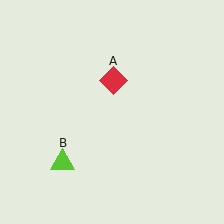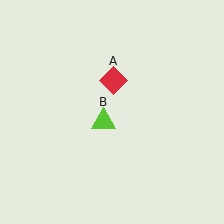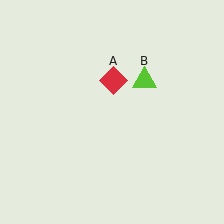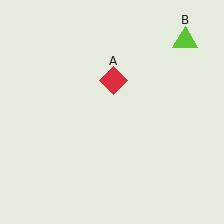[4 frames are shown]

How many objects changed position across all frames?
1 object changed position: lime triangle (object B).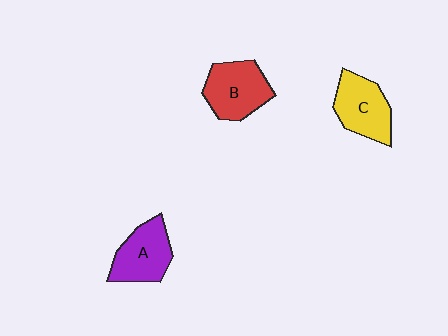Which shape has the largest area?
Shape B (red).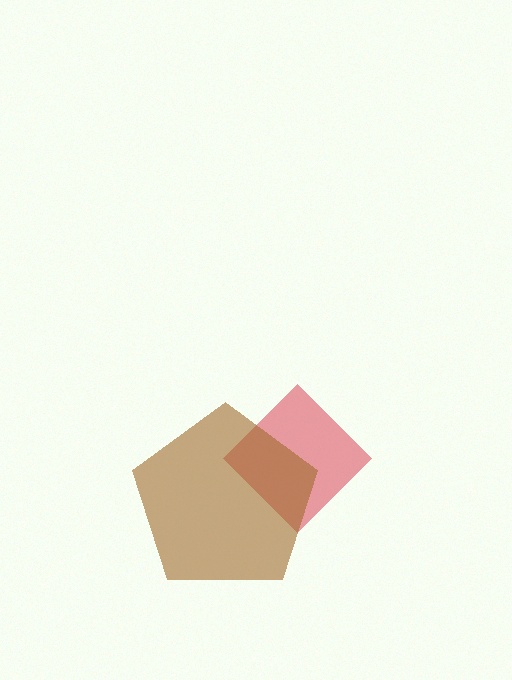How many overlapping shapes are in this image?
There are 2 overlapping shapes in the image.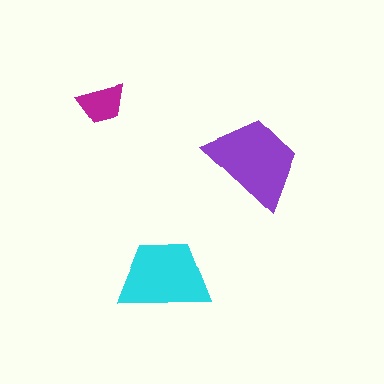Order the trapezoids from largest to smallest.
the purple one, the cyan one, the magenta one.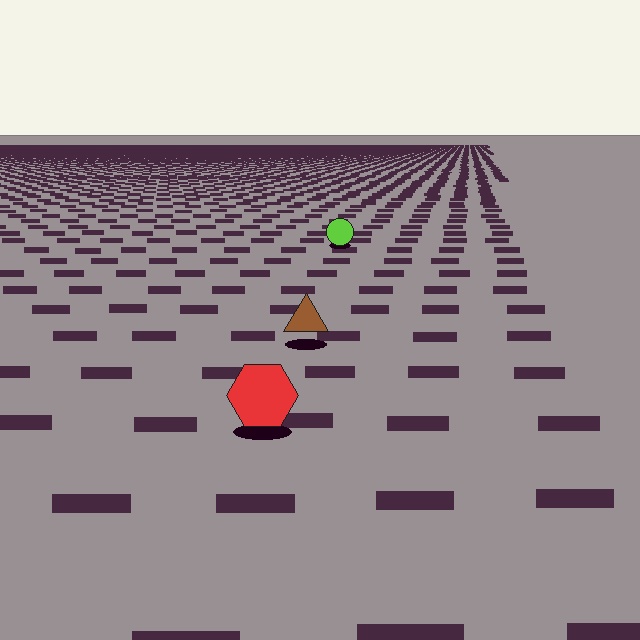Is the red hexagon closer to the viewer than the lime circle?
Yes. The red hexagon is closer — you can tell from the texture gradient: the ground texture is coarser near it.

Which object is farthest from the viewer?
The lime circle is farthest from the viewer. It appears smaller and the ground texture around it is denser.